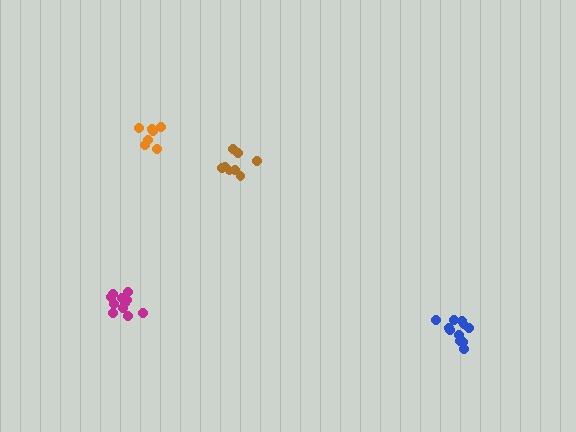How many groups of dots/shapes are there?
There are 4 groups.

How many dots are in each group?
Group 1: 11 dots, Group 2: 7 dots, Group 3: 12 dots, Group 4: 8 dots (38 total).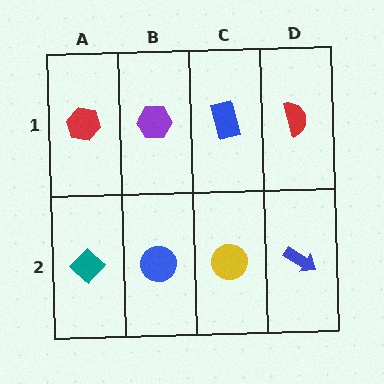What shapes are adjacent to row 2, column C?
A blue rectangle (row 1, column C), a blue circle (row 2, column B), a blue arrow (row 2, column D).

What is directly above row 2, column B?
A purple hexagon.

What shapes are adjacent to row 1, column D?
A blue arrow (row 2, column D), a blue rectangle (row 1, column C).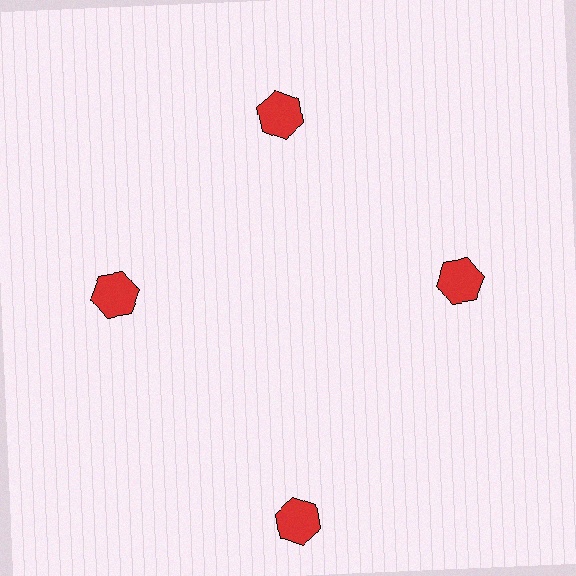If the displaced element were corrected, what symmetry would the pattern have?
It would have 4-fold rotational symmetry — the pattern would map onto itself every 90 degrees.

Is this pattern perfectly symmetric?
No. The 4 red hexagons are arranged in a ring, but one element near the 6 o'clock position is pushed outward from the center, breaking the 4-fold rotational symmetry.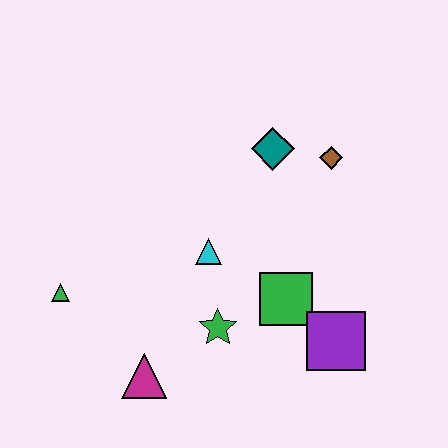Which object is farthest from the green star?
The brown diamond is farthest from the green star.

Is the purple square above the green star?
No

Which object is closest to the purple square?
The green square is closest to the purple square.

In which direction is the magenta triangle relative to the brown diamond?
The magenta triangle is below the brown diamond.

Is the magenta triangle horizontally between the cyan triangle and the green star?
No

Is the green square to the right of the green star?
Yes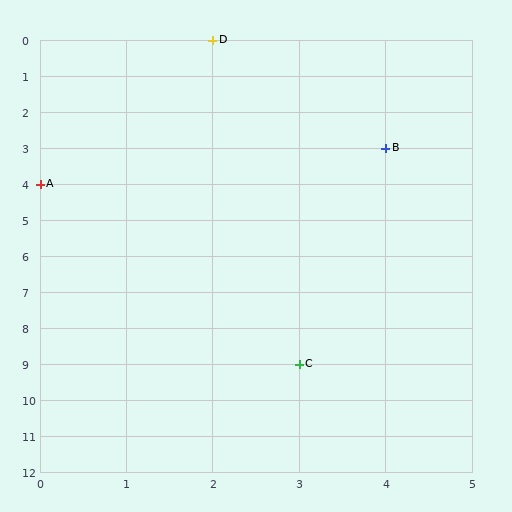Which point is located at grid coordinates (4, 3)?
Point B is at (4, 3).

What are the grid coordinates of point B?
Point B is at grid coordinates (4, 3).